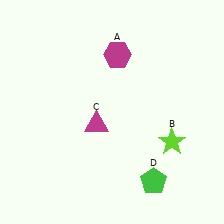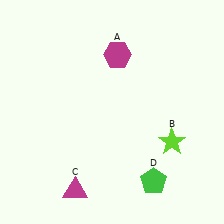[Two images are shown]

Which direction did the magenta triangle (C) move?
The magenta triangle (C) moved down.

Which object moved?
The magenta triangle (C) moved down.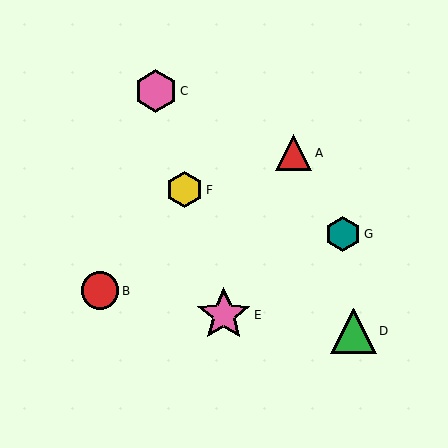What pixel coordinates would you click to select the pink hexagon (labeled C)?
Click at (156, 91) to select the pink hexagon C.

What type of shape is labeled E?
Shape E is a pink star.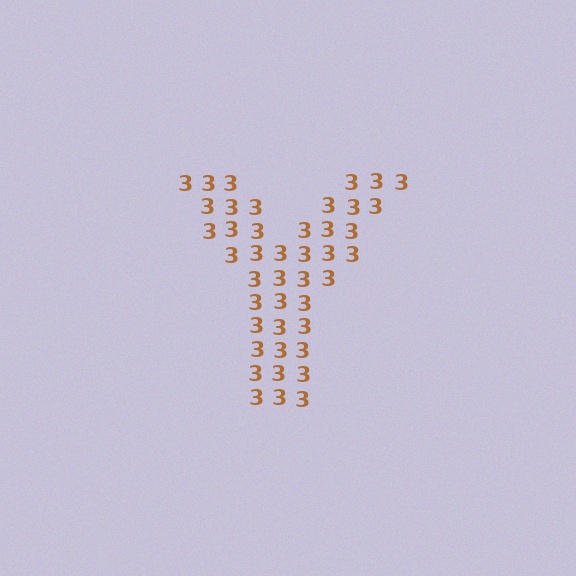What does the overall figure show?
The overall figure shows the letter Y.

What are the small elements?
The small elements are digit 3's.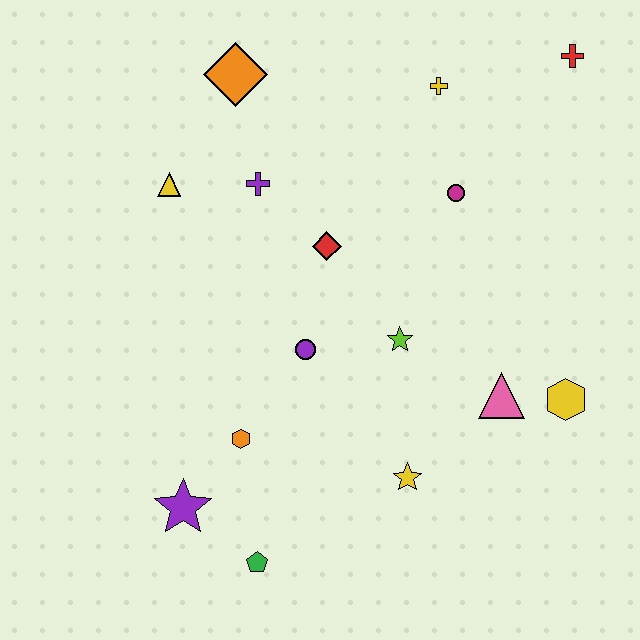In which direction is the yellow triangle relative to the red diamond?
The yellow triangle is to the left of the red diamond.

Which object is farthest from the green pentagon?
The red cross is farthest from the green pentagon.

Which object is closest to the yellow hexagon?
The pink triangle is closest to the yellow hexagon.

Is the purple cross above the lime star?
Yes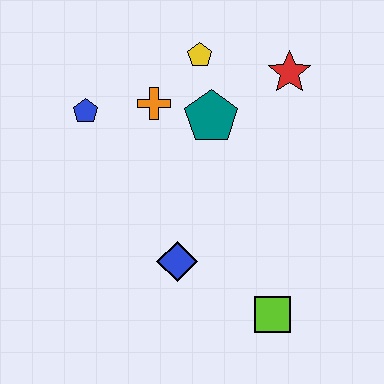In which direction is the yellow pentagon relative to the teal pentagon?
The yellow pentagon is above the teal pentagon.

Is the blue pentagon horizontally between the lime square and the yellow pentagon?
No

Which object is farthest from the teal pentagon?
The lime square is farthest from the teal pentagon.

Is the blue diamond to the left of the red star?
Yes